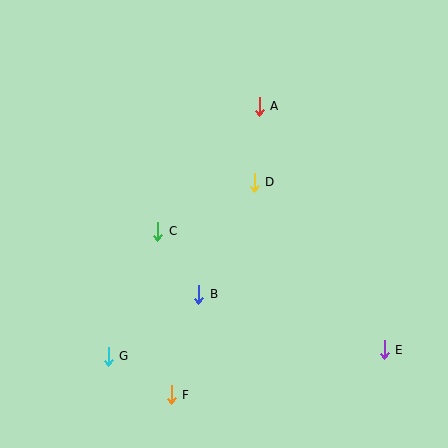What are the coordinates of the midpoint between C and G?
The midpoint between C and G is at (133, 294).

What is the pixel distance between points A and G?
The distance between A and G is 292 pixels.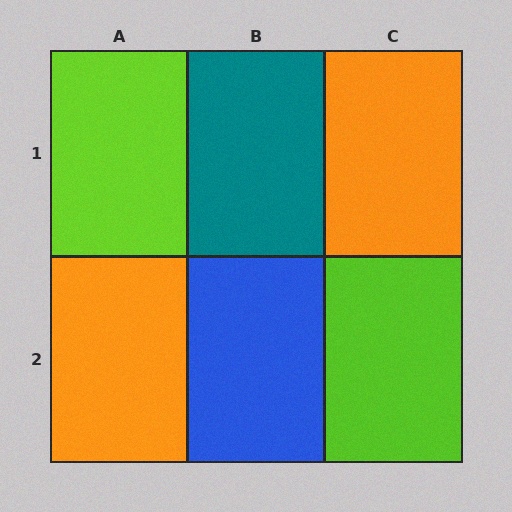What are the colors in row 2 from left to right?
Orange, blue, lime.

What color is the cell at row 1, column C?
Orange.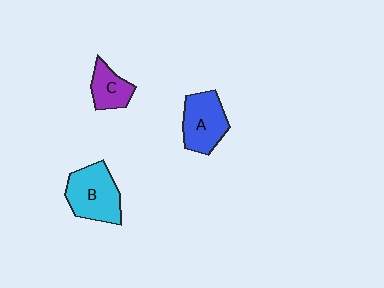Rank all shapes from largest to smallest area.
From largest to smallest: B (cyan), A (blue), C (purple).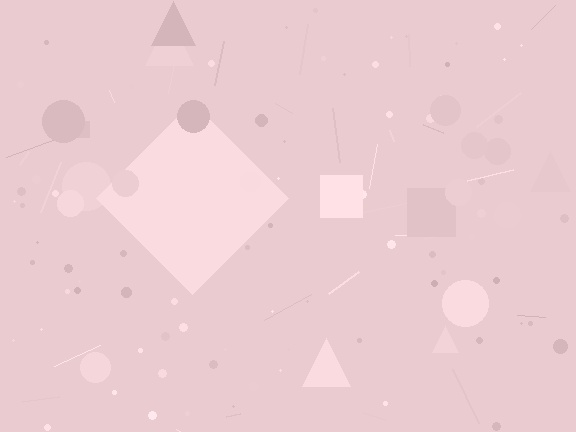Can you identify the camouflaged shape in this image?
The camouflaged shape is a diamond.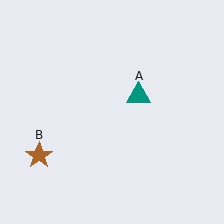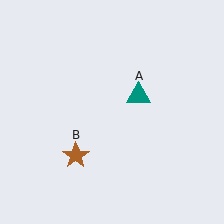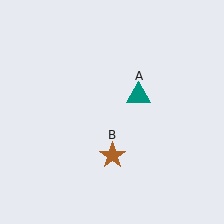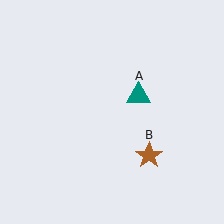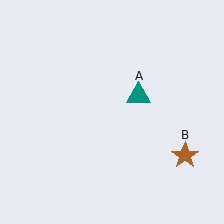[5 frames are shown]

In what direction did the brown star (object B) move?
The brown star (object B) moved right.